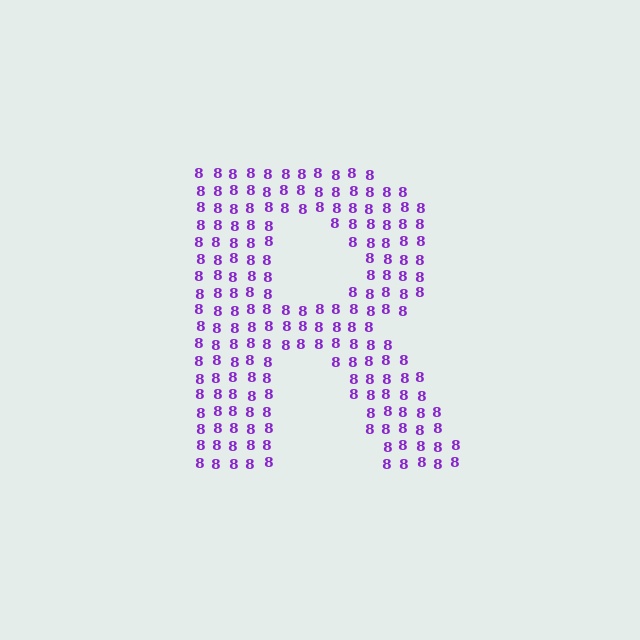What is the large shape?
The large shape is the letter R.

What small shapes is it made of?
It is made of small digit 8's.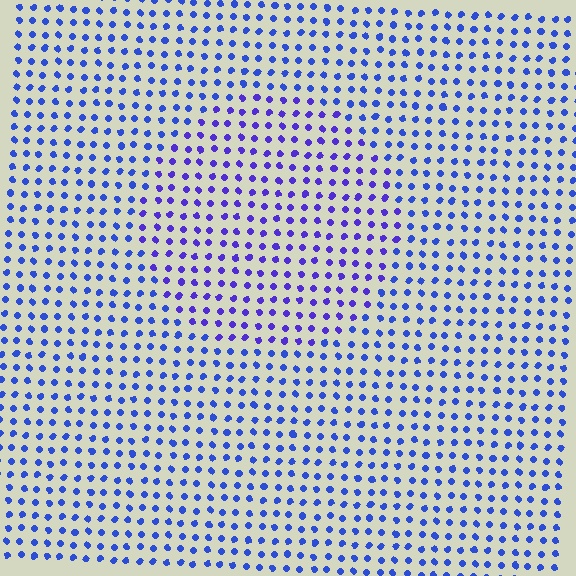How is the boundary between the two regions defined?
The boundary is defined purely by a slight shift in hue (about 25 degrees). Spacing, size, and orientation are identical on both sides.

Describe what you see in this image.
The image is filled with small blue elements in a uniform arrangement. A circle-shaped region is visible where the elements are tinted to a slightly different hue, forming a subtle color boundary.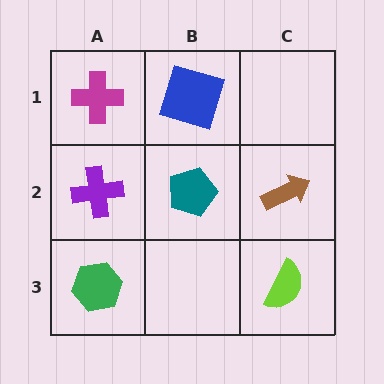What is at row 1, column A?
A magenta cross.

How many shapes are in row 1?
2 shapes.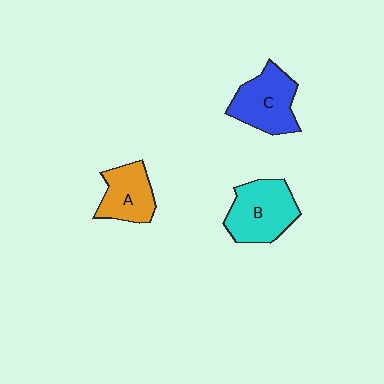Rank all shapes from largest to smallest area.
From largest to smallest: B (cyan), C (blue), A (orange).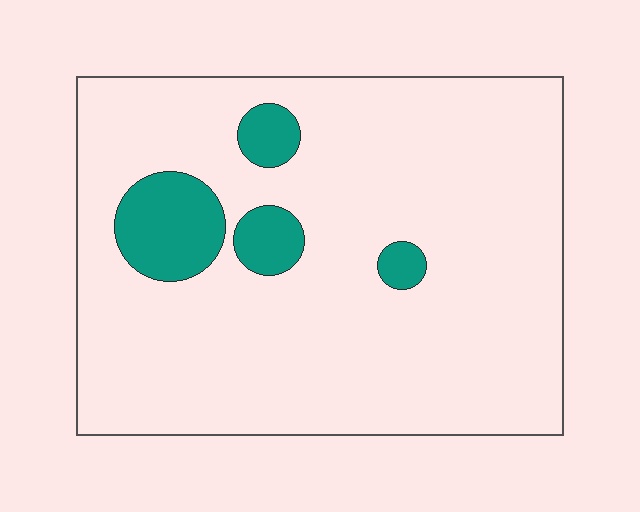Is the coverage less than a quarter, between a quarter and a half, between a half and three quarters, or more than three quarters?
Less than a quarter.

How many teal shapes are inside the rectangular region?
4.